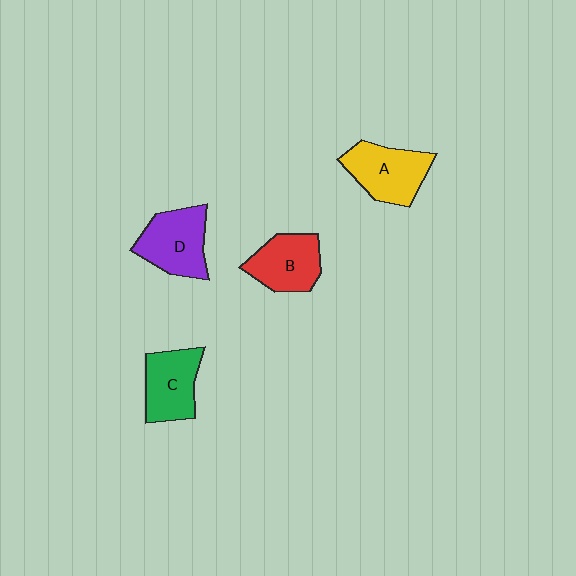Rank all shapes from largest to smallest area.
From largest to smallest: A (yellow), D (purple), C (green), B (red).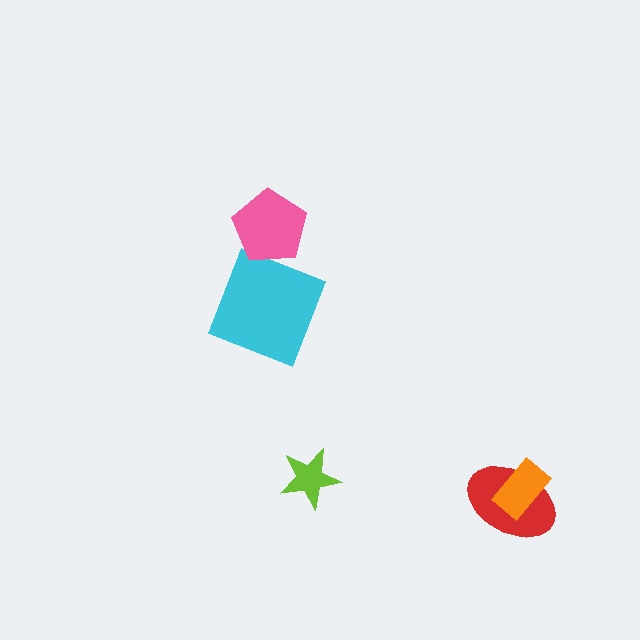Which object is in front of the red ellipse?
The orange rectangle is in front of the red ellipse.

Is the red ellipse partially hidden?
Yes, it is partially covered by another shape.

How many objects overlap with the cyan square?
0 objects overlap with the cyan square.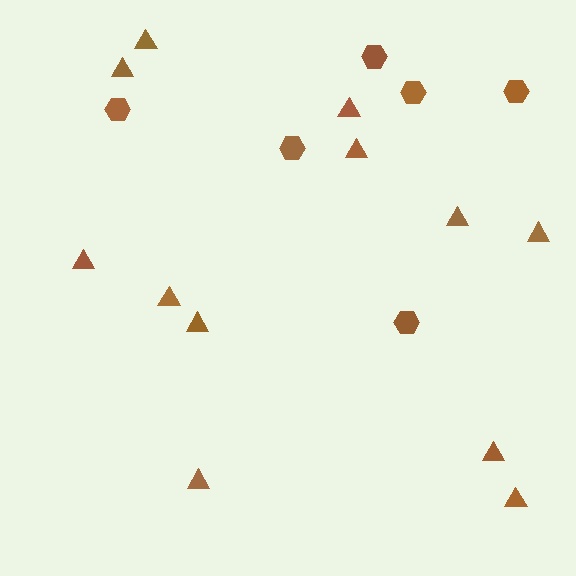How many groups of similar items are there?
There are 2 groups: one group of triangles (12) and one group of hexagons (6).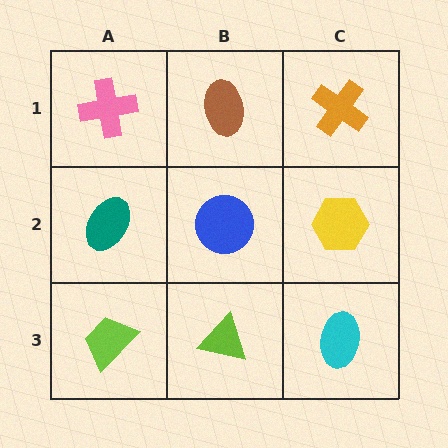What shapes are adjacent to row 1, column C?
A yellow hexagon (row 2, column C), a brown ellipse (row 1, column B).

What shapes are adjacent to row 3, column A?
A teal ellipse (row 2, column A), a lime triangle (row 3, column B).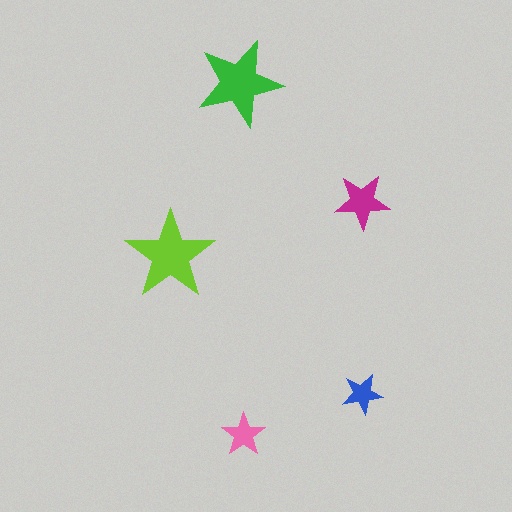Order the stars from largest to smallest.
the lime one, the green one, the magenta one, the pink one, the blue one.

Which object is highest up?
The green star is topmost.